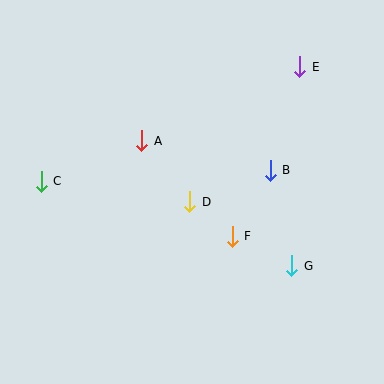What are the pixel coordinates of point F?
Point F is at (232, 236).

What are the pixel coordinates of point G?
Point G is at (292, 266).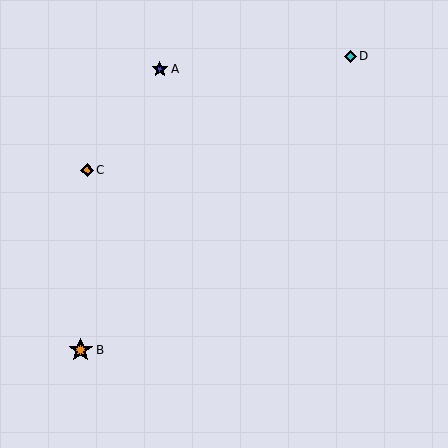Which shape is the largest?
The orange star (labeled B) is the largest.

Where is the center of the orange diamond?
The center of the orange diamond is at (87, 170).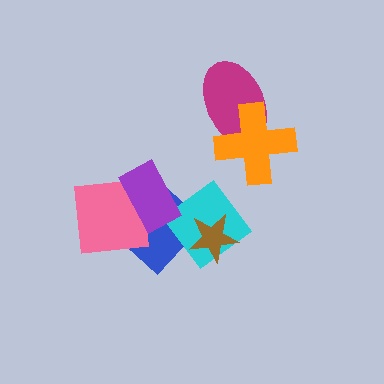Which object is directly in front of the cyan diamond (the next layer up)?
The brown star is directly in front of the cyan diamond.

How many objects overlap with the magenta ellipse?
1 object overlaps with the magenta ellipse.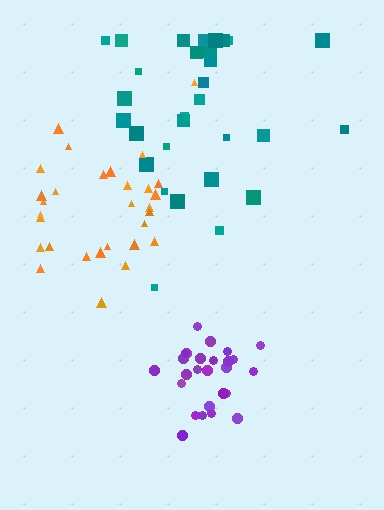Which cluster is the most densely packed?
Purple.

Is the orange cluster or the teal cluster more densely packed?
Orange.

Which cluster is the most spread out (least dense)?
Teal.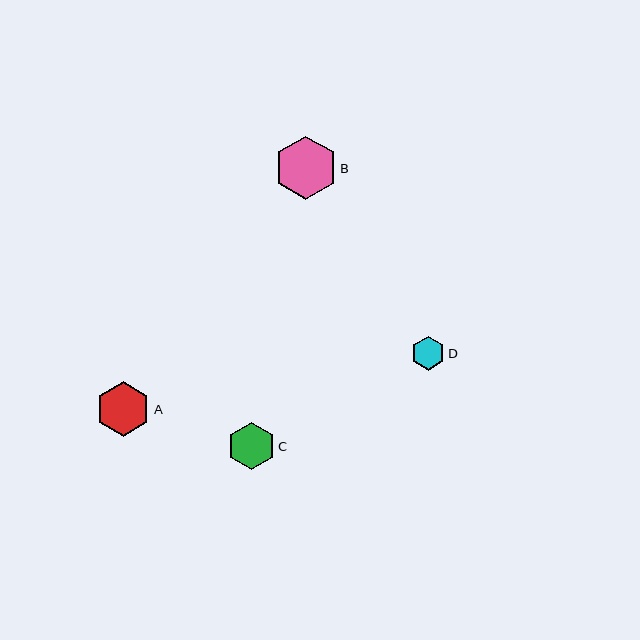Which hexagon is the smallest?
Hexagon D is the smallest with a size of approximately 34 pixels.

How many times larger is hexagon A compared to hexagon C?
Hexagon A is approximately 1.2 times the size of hexagon C.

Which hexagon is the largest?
Hexagon B is the largest with a size of approximately 63 pixels.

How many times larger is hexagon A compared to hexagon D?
Hexagon A is approximately 1.6 times the size of hexagon D.